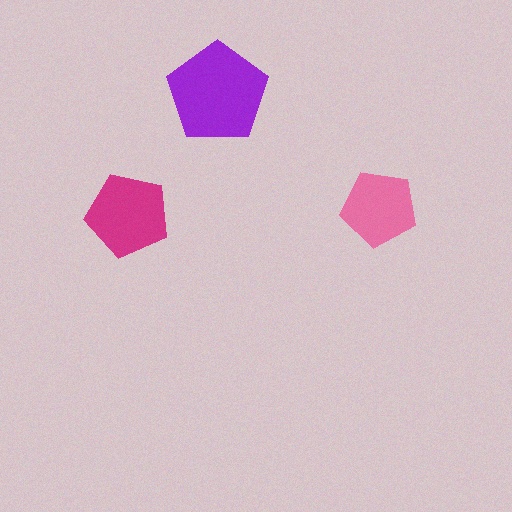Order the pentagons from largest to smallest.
the purple one, the magenta one, the pink one.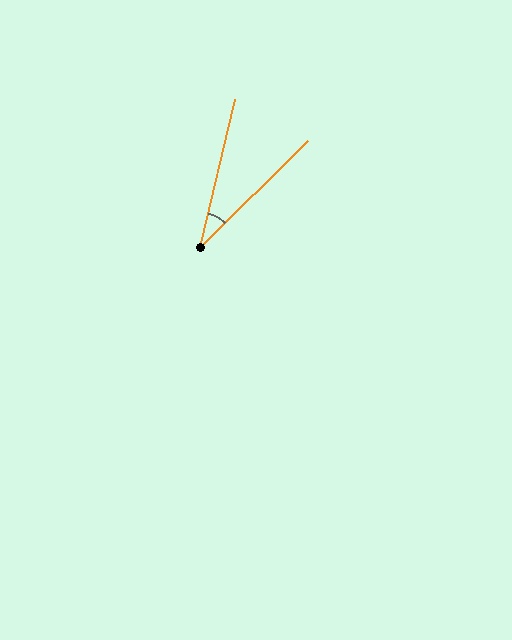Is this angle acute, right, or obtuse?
It is acute.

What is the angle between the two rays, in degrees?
Approximately 32 degrees.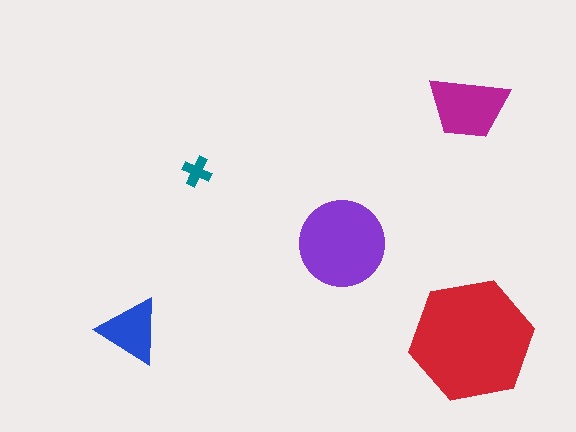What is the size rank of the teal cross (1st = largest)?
5th.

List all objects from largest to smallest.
The red hexagon, the purple circle, the magenta trapezoid, the blue triangle, the teal cross.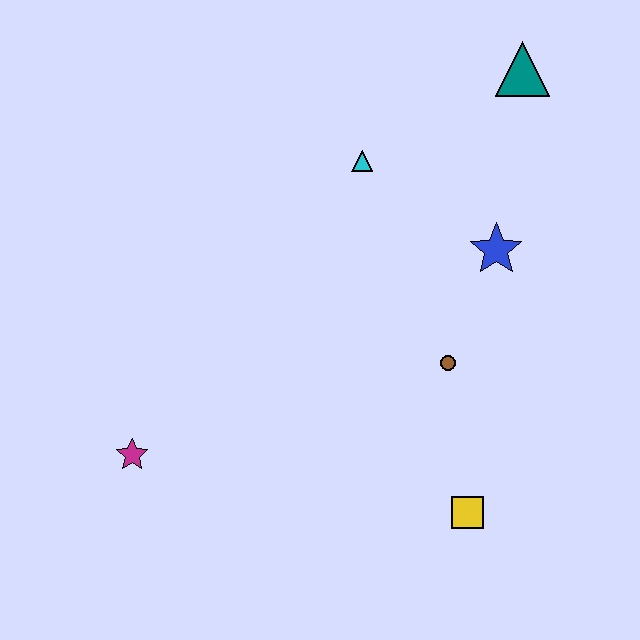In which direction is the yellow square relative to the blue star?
The yellow square is below the blue star.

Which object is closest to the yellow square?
The brown circle is closest to the yellow square.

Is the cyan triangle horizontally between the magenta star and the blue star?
Yes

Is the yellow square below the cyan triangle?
Yes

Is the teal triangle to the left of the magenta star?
No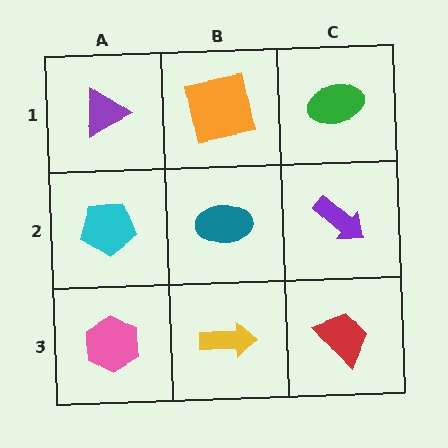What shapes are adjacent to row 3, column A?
A cyan pentagon (row 2, column A), a yellow arrow (row 3, column B).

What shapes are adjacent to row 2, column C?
A green ellipse (row 1, column C), a red trapezoid (row 3, column C), a teal ellipse (row 2, column B).